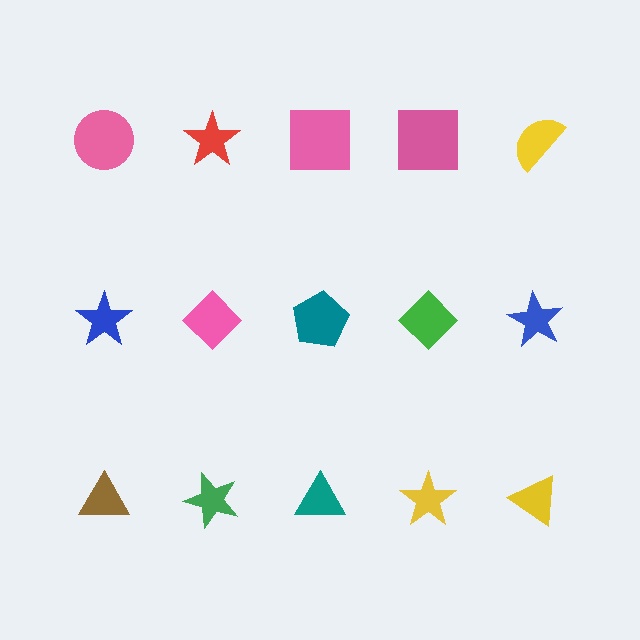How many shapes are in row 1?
5 shapes.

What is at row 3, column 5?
A yellow triangle.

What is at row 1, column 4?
A pink square.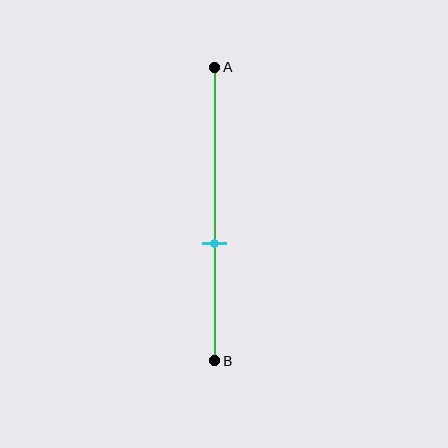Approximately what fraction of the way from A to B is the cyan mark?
The cyan mark is approximately 60% of the way from A to B.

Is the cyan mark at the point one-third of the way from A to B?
No, the mark is at about 60% from A, not at the 33% one-third point.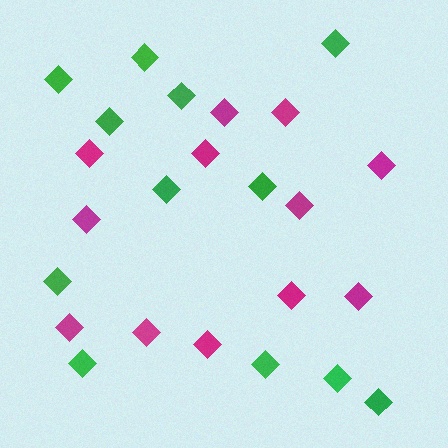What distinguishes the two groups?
There are 2 groups: one group of magenta diamonds (12) and one group of green diamonds (12).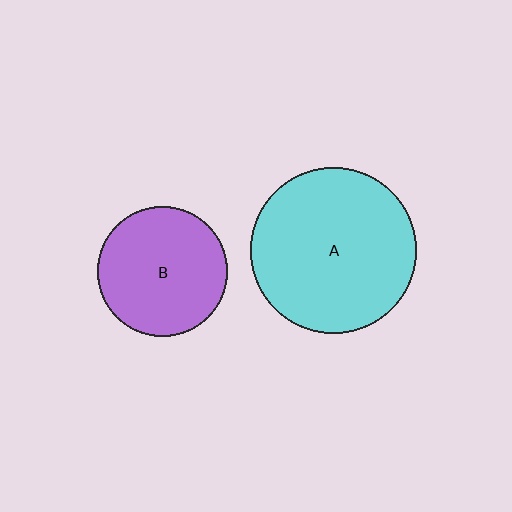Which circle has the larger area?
Circle A (cyan).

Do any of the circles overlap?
No, none of the circles overlap.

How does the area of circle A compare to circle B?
Approximately 1.6 times.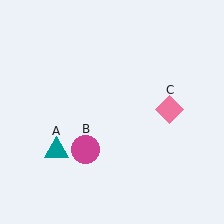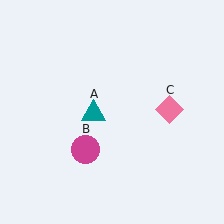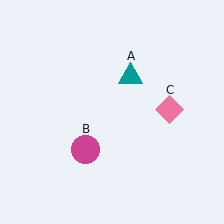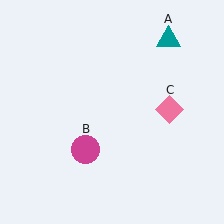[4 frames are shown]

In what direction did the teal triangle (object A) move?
The teal triangle (object A) moved up and to the right.